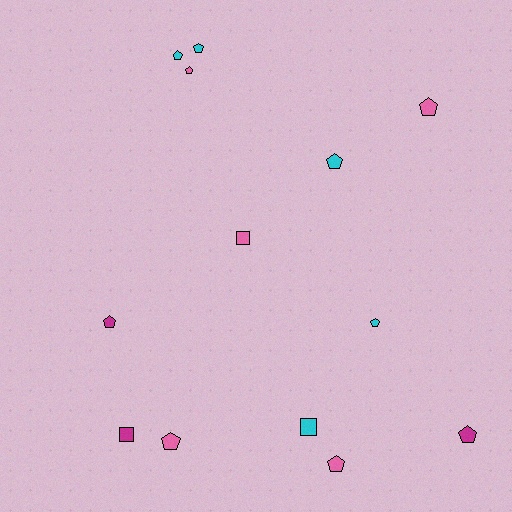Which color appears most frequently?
Pink, with 5 objects.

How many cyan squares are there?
There is 1 cyan square.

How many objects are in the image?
There are 13 objects.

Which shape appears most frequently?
Pentagon, with 10 objects.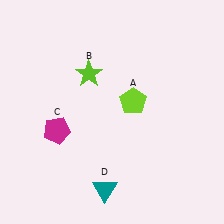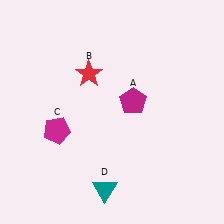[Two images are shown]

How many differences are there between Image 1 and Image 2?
There are 2 differences between the two images.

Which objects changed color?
A changed from lime to magenta. B changed from lime to red.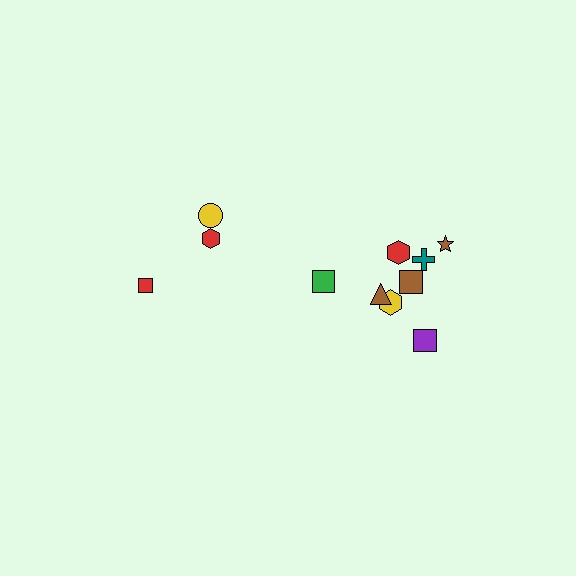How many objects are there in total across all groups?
There are 11 objects.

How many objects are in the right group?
There are 8 objects.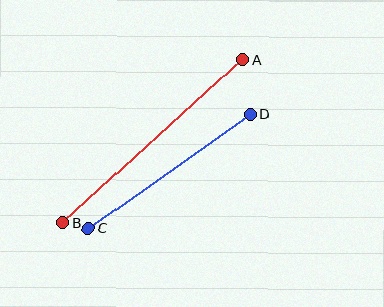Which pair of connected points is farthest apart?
Points A and B are farthest apart.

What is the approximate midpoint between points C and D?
The midpoint is at approximately (169, 172) pixels.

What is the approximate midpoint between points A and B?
The midpoint is at approximately (152, 141) pixels.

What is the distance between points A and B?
The distance is approximately 243 pixels.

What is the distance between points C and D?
The distance is approximately 198 pixels.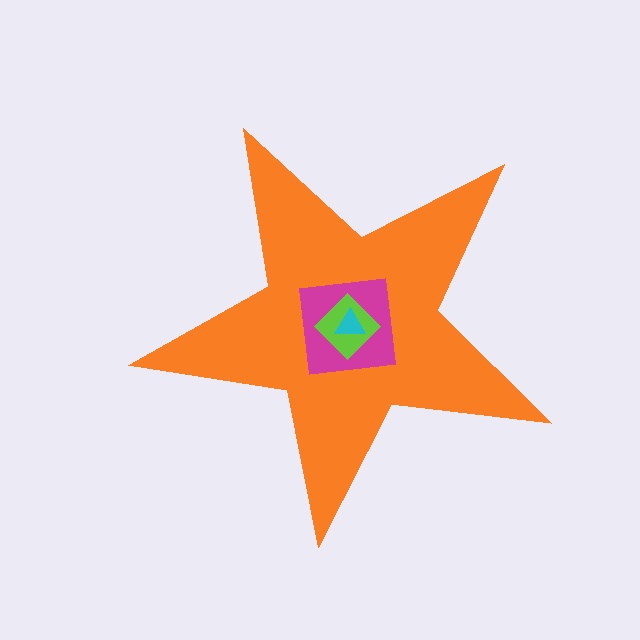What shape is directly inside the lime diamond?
The cyan triangle.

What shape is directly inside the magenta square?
The lime diamond.